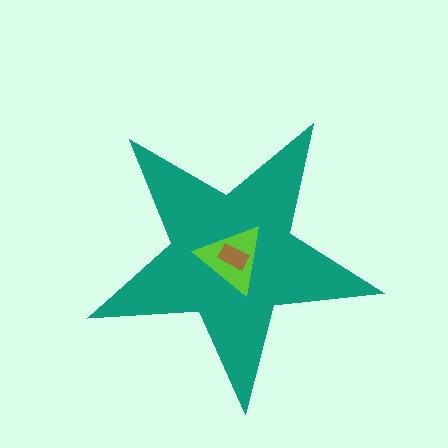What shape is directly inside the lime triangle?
The brown rectangle.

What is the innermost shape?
The brown rectangle.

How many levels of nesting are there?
3.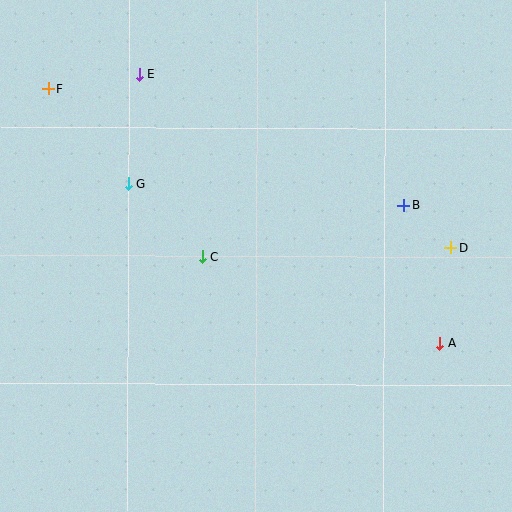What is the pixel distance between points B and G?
The distance between B and G is 276 pixels.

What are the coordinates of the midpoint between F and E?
The midpoint between F and E is at (94, 82).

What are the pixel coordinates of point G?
Point G is at (129, 184).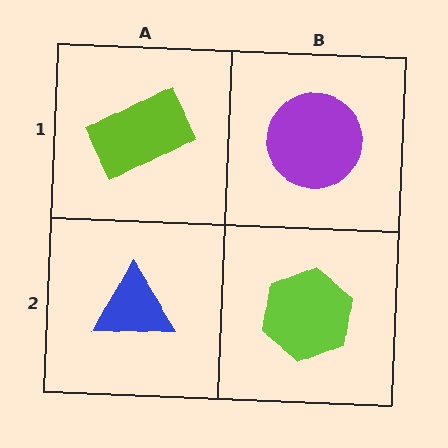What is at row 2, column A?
A blue triangle.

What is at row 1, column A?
A lime rectangle.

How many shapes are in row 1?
2 shapes.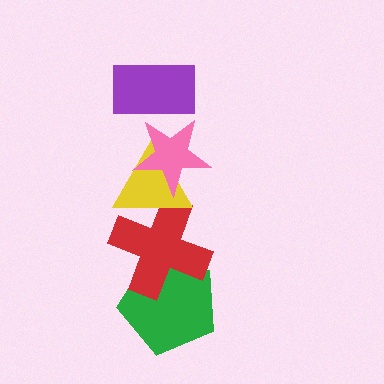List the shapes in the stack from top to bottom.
From top to bottom: the purple rectangle, the pink star, the yellow triangle, the red cross, the green pentagon.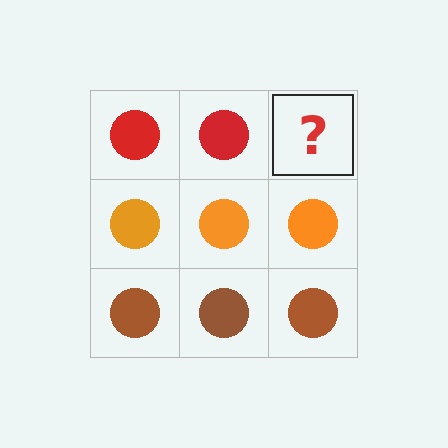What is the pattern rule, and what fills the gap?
The rule is that each row has a consistent color. The gap should be filled with a red circle.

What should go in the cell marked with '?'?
The missing cell should contain a red circle.